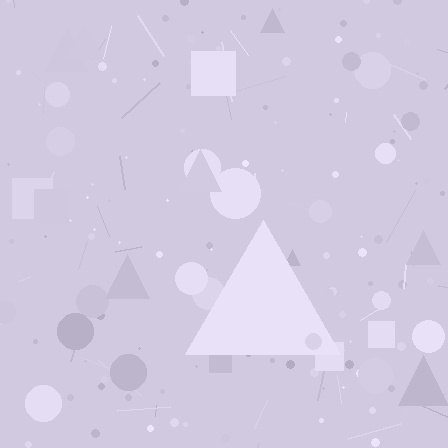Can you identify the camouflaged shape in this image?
The camouflaged shape is a triangle.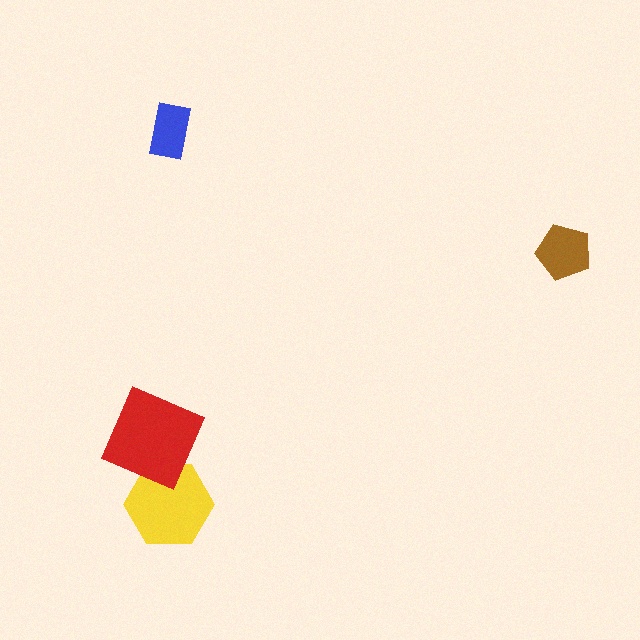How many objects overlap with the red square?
1 object overlaps with the red square.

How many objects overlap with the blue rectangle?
0 objects overlap with the blue rectangle.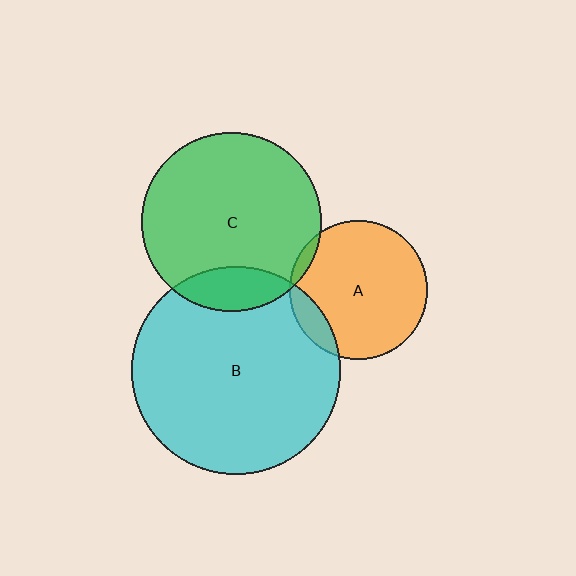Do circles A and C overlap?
Yes.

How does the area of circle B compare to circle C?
Approximately 1.3 times.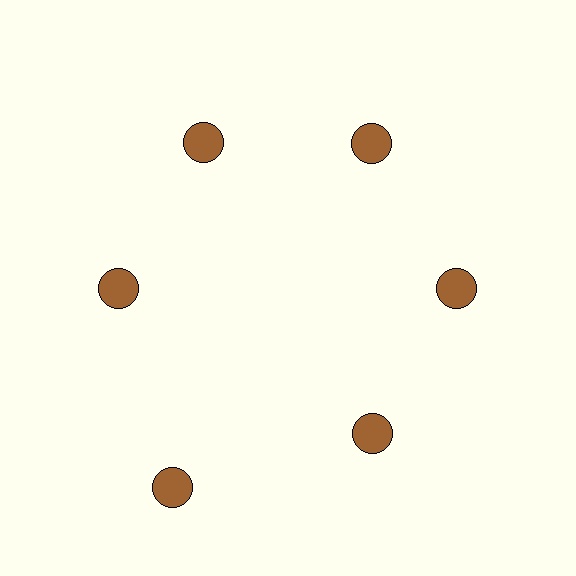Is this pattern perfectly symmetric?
No. The 6 brown circles are arranged in a ring, but one element near the 7 o'clock position is pushed outward from the center, breaking the 6-fold rotational symmetry.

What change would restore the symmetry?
The symmetry would be restored by moving it inward, back onto the ring so that all 6 circles sit at equal angles and equal distance from the center.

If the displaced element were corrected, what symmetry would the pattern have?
It would have 6-fold rotational symmetry — the pattern would map onto itself every 60 degrees.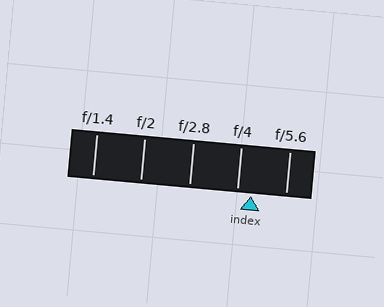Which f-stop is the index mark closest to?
The index mark is closest to f/4.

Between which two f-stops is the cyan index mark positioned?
The index mark is between f/4 and f/5.6.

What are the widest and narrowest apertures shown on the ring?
The widest aperture shown is f/1.4 and the narrowest is f/5.6.